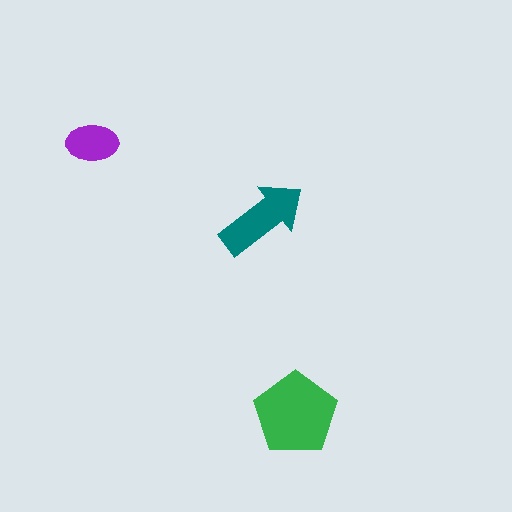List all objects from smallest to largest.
The purple ellipse, the teal arrow, the green pentagon.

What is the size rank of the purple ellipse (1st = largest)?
3rd.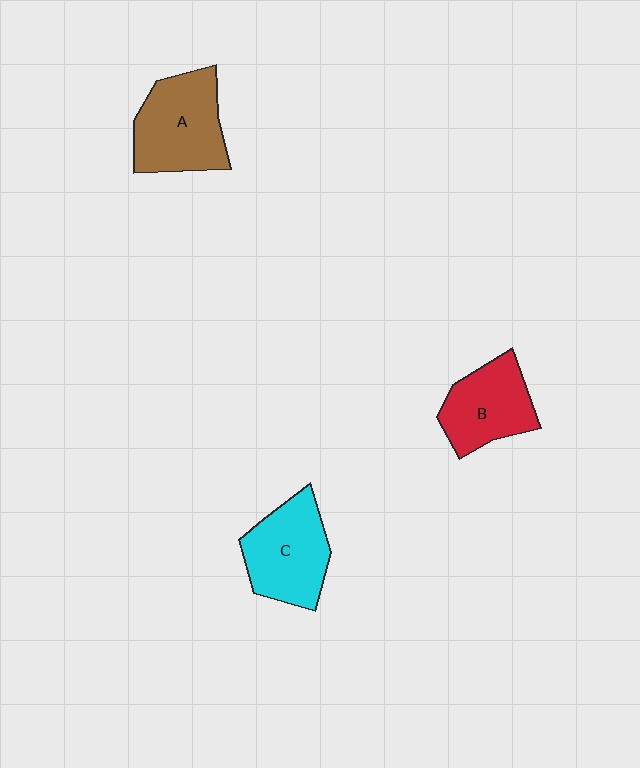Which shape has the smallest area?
Shape B (red).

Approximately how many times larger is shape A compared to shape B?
Approximately 1.2 times.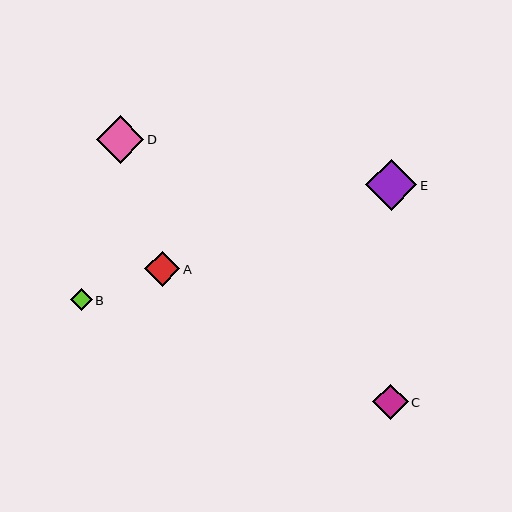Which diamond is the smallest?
Diamond B is the smallest with a size of approximately 22 pixels.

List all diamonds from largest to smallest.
From largest to smallest: E, D, C, A, B.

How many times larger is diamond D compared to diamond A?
Diamond D is approximately 1.4 times the size of diamond A.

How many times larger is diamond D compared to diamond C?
Diamond D is approximately 1.3 times the size of diamond C.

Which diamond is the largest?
Diamond E is the largest with a size of approximately 51 pixels.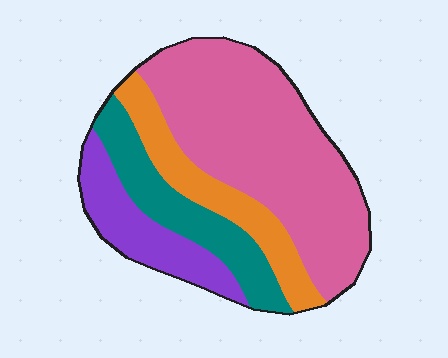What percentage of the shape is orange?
Orange covers about 15% of the shape.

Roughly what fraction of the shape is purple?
Purple covers around 15% of the shape.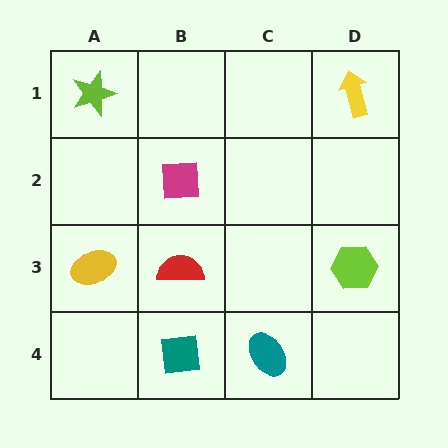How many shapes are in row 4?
2 shapes.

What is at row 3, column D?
A lime hexagon.